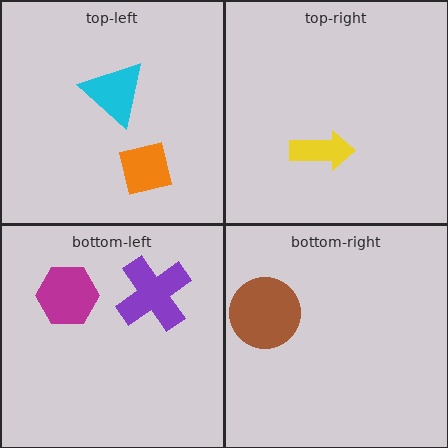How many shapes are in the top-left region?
2.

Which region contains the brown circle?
The bottom-right region.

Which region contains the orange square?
The top-left region.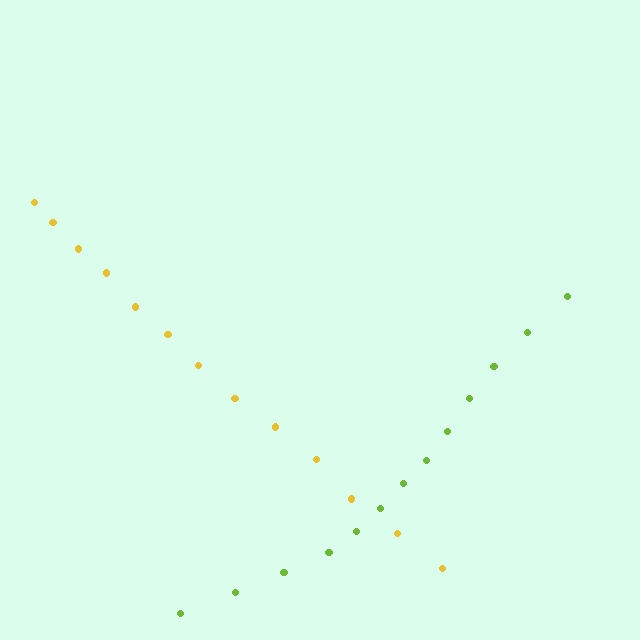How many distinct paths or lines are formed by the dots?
There are 2 distinct paths.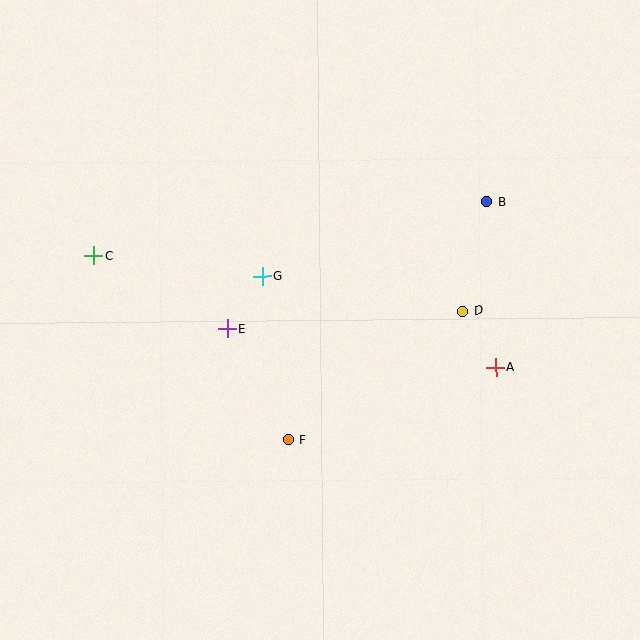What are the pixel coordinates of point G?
Point G is at (262, 276).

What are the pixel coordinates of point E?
Point E is at (227, 329).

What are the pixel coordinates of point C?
Point C is at (94, 256).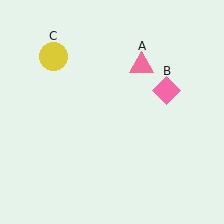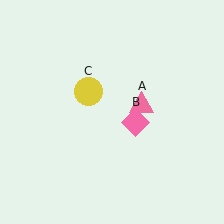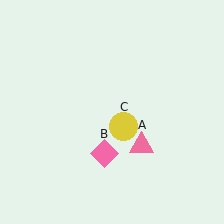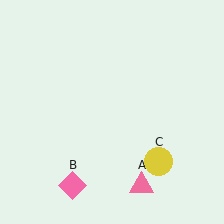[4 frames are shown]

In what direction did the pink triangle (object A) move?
The pink triangle (object A) moved down.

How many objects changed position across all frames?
3 objects changed position: pink triangle (object A), pink diamond (object B), yellow circle (object C).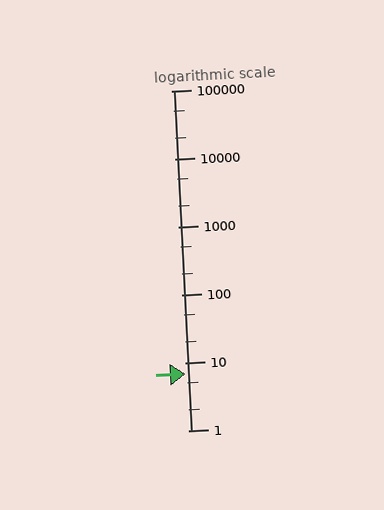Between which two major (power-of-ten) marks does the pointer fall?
The pointer is between 1 and 10.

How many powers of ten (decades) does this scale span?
The scale spans 5 decades, from 1 to 100000.